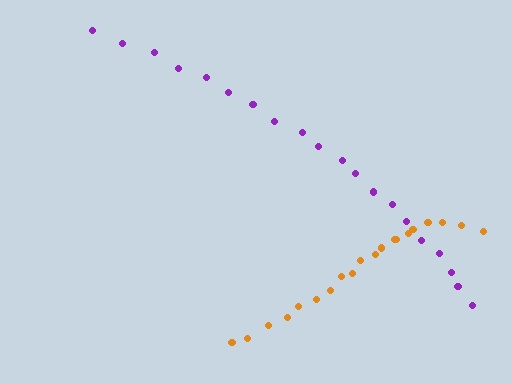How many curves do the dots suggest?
There are 2 distinct paths.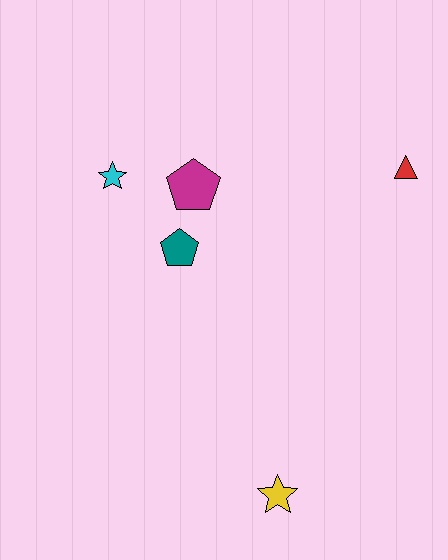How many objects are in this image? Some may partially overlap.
There are 5 objects.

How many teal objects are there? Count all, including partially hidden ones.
There is 1 teal object.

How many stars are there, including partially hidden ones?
There are 2 stars.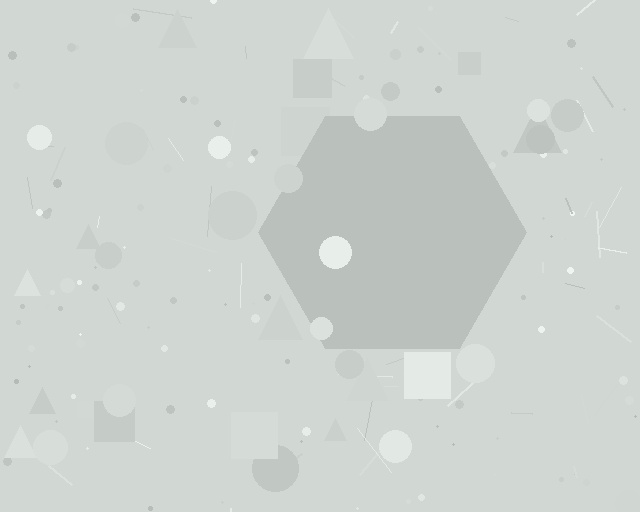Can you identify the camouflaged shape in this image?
The camouflaged shape is a hexagon.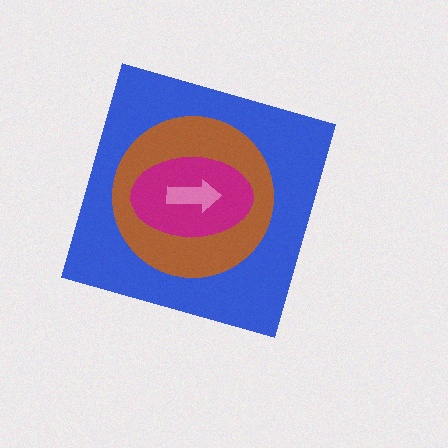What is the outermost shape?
The blue diamond.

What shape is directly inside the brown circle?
The magenta ellipse.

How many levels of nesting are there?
4.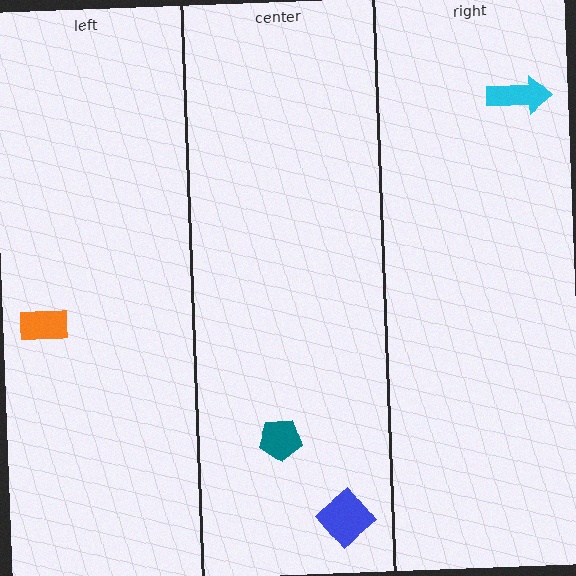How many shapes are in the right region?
1.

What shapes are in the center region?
The blue diamond, the teal pentagon.